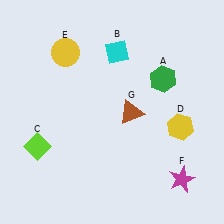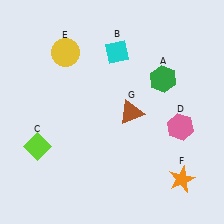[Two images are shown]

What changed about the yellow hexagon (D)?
In Image 1, D is yellow. In Image 2, it changed to pink.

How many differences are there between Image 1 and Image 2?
There are 2 differences between the two images.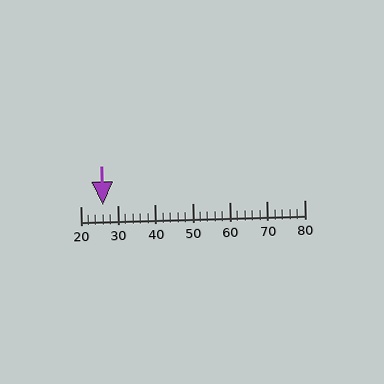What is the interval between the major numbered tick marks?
The major tick marks are spaced 10 units apart.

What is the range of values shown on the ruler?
The ruler shows values from 20 to 80.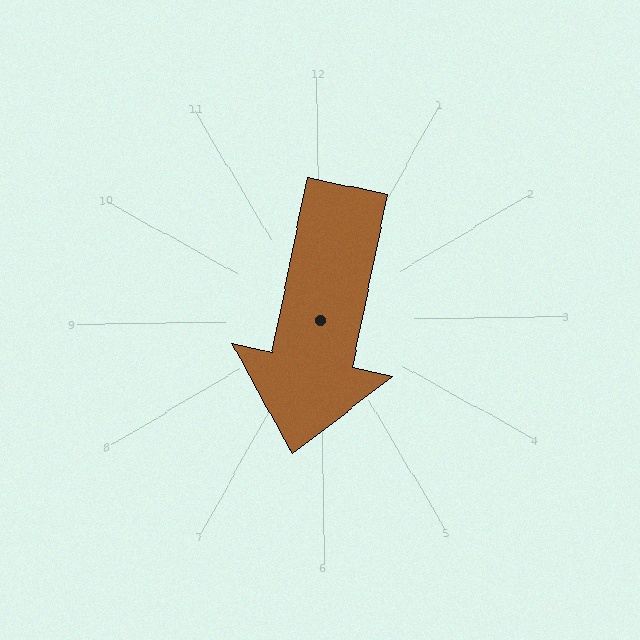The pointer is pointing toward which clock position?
Roughly 6 o'clock.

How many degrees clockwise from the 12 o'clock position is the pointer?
Approximately 192 degrees.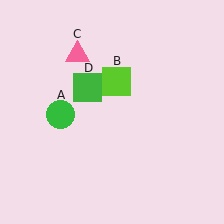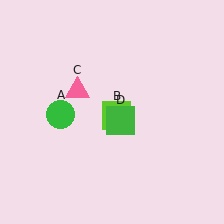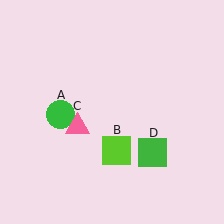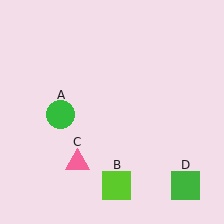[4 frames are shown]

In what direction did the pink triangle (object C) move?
The pink triangle (object C) moved down.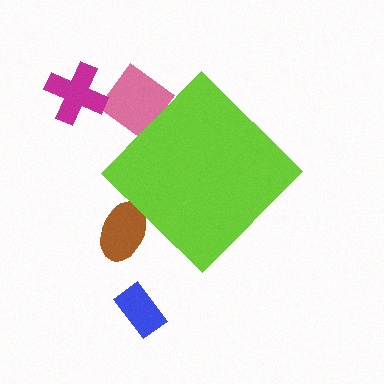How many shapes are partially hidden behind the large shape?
2 shapes are partially hidden.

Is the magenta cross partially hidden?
No, the magenta cross is fully visible.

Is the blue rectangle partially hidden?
No, the blue rectangle is fully visible.